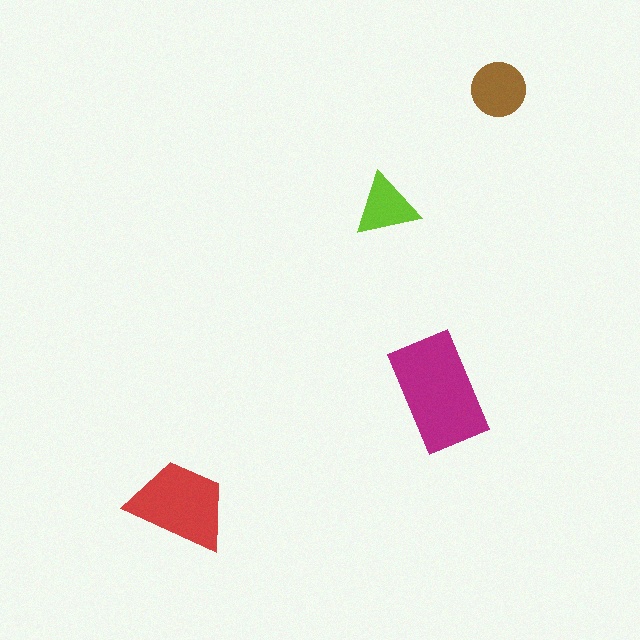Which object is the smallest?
The lime triangle.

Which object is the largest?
The magenta rectangle.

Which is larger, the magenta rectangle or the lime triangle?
The magenta rectangle.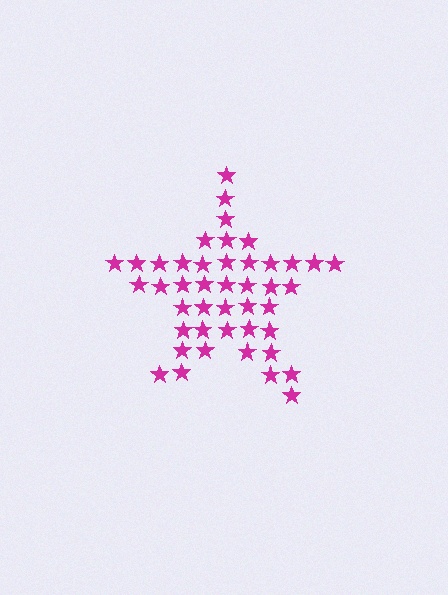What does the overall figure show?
The overall figure shows a star.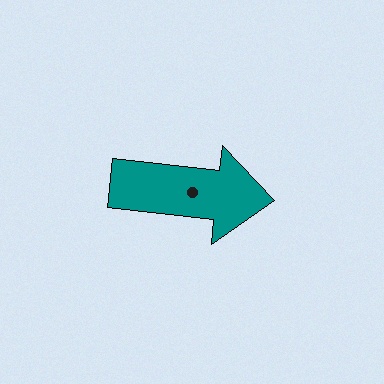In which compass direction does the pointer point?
East.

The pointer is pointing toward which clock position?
Roughly 3 o'clock.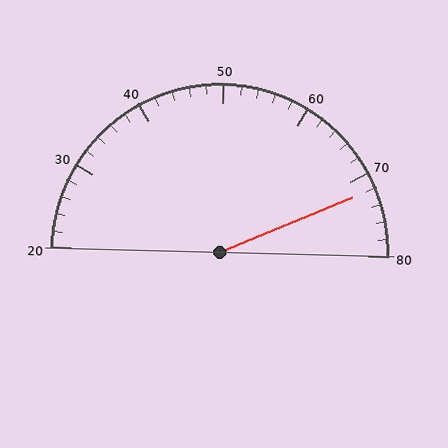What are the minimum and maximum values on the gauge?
The gauge ranges from 20 to 80.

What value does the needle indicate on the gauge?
The needle indicates approximately 72.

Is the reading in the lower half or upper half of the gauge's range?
The reading is in the upper half of the range (20 to 80).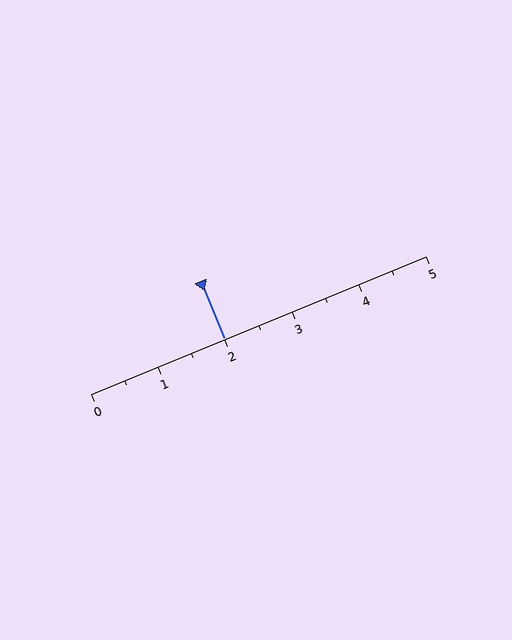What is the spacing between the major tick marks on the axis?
The major ticks are spaced 1 apart.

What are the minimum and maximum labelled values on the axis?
The axis runs from 0 to 5.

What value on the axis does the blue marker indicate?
The marker indicates approximately 2.